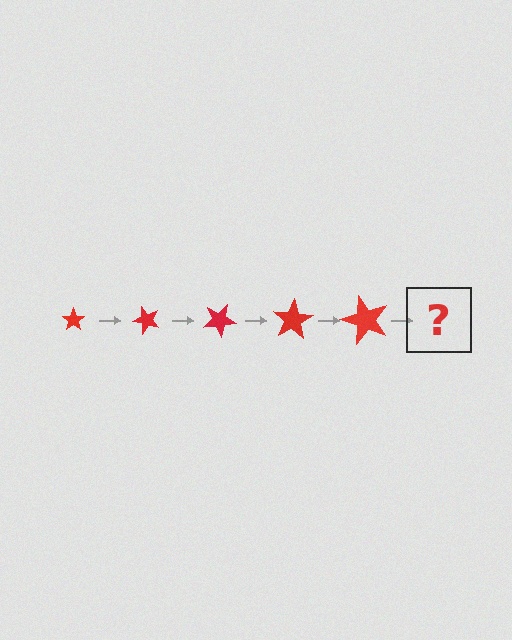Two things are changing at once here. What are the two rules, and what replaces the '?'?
The two rules are that the star grows larger each step and it rotates 50 degrees each step. The '?' should be a star, larger than the previous one and rotated 250 degrees from the start.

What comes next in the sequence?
The next element should be a star, larger than the previous one and rotated 250 degrees from the start.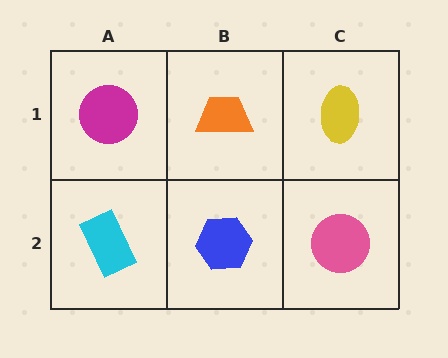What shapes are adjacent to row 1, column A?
A cyan rectangle (row 2, column A), an orange trapezoid (row 1, column B).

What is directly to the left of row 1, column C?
An orange trapezoid.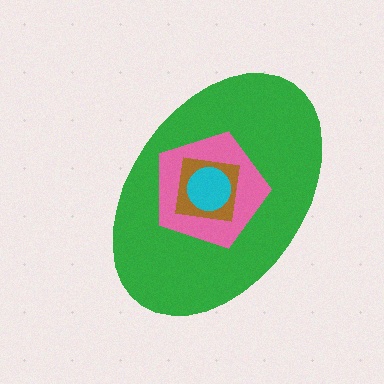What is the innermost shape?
The cyan circle.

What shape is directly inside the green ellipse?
The pink pentagon.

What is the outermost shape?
The green ellipse.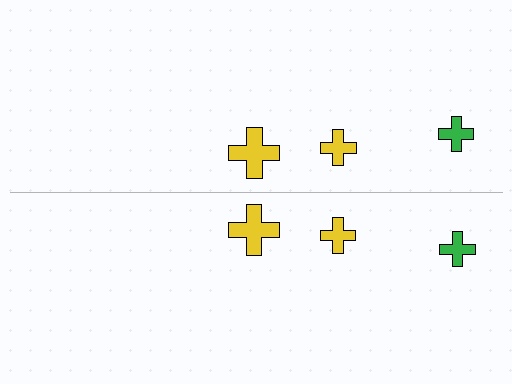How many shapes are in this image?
There are 6 shapes in this image.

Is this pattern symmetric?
Yes, this pattern has bilateral (reflection) symmetry.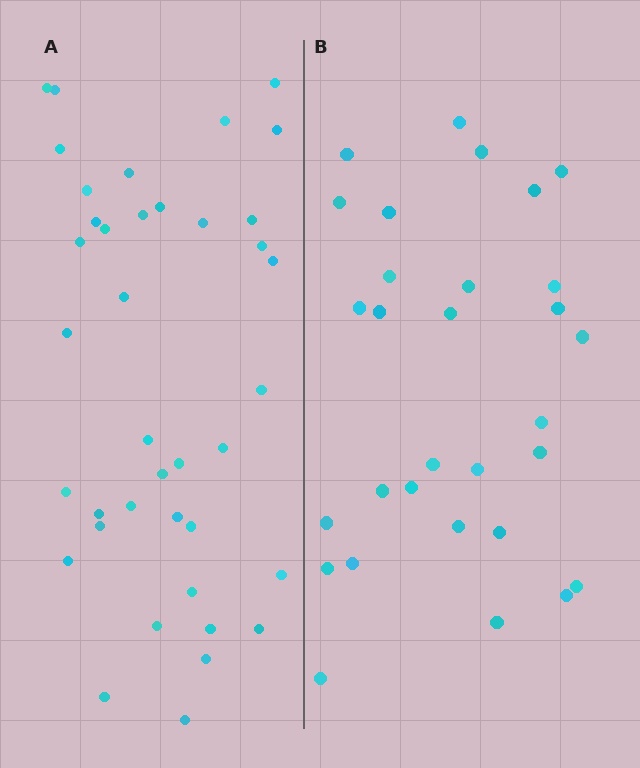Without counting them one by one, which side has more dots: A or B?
Region A (the left region) has more dots.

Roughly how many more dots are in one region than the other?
Region A has roughly 8 or so more dots than region B.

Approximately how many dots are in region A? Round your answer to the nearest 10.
About 40 dots. (The exact count is 39, which rounds to 40.)